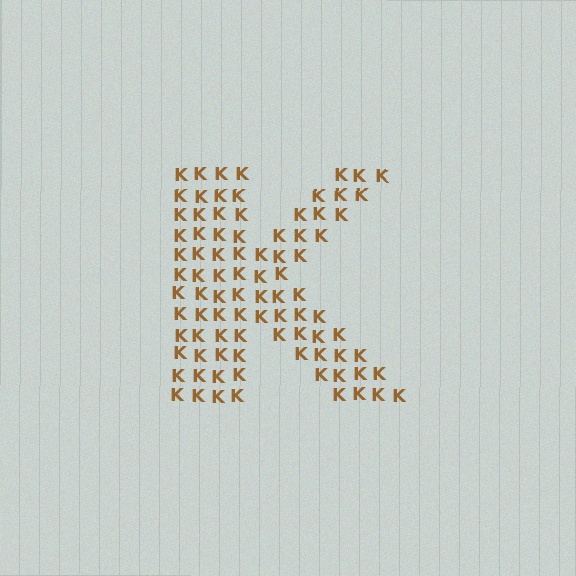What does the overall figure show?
The overall figure shows the letter K.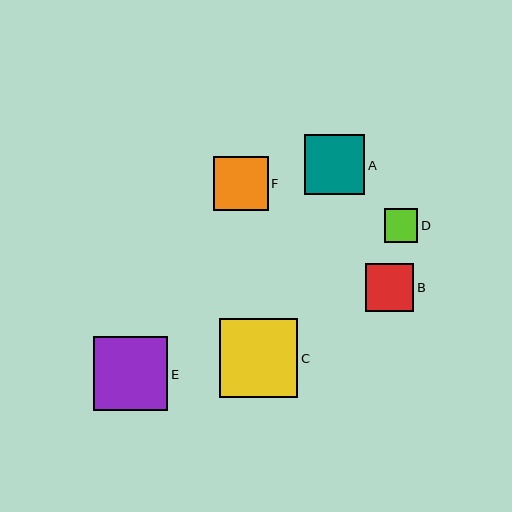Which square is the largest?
Square C is the largest with a size of approximately 79 pixels.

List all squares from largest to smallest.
From largest to smallest: C, E, A, F, B, D.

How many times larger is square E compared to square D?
Square E is approximately 2.2 times the size of square D.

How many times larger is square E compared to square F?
Square E is approximately 1.4 times the size of square F.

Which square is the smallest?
Square D is the smallest with a size of approximately 34 pixels.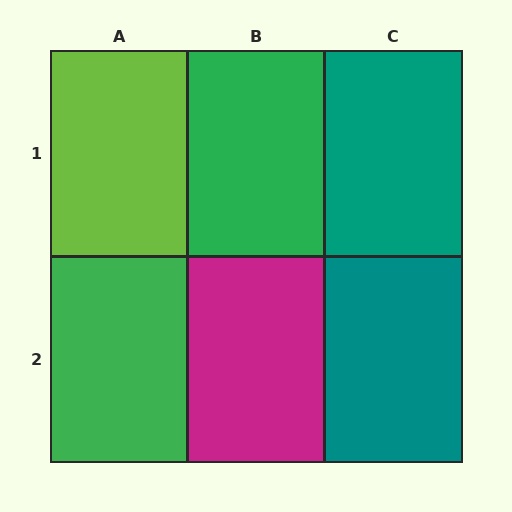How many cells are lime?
1 cell is lime.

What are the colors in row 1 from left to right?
Lime, green, teal.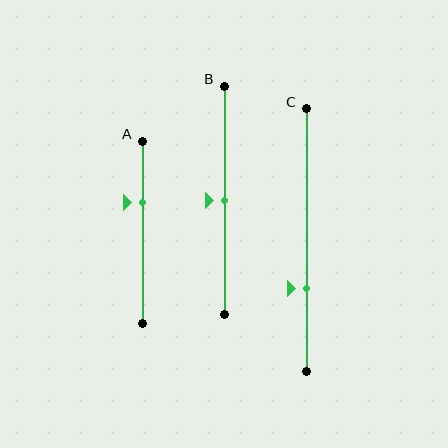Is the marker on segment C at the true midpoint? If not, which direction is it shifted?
No, the marker on segment C is shifted downward by about 18% of the segment length.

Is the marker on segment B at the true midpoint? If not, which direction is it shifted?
Yes, the marker on segment B is at the true midpoint.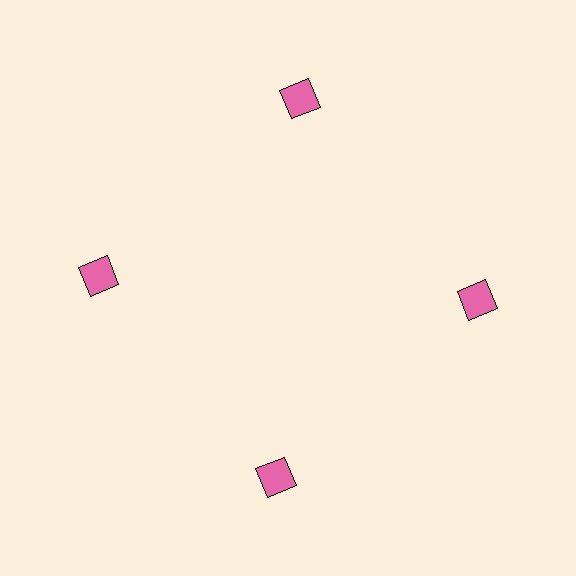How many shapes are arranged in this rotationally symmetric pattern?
There are 4 shapes, arranged in 4 groups of 1.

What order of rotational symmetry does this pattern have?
This pattern has 4-fold rotational symmetry.